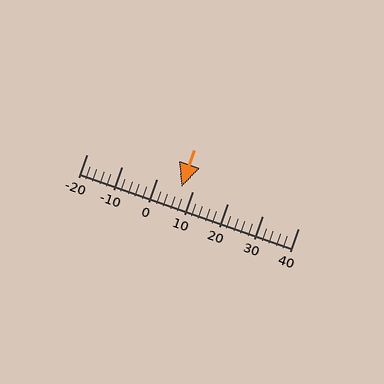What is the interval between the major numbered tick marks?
The major tick marks are spaced 10 units apart.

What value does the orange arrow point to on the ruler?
The orange arrow points to approximately 7.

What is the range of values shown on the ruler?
The ruler shows values from -20 to 40.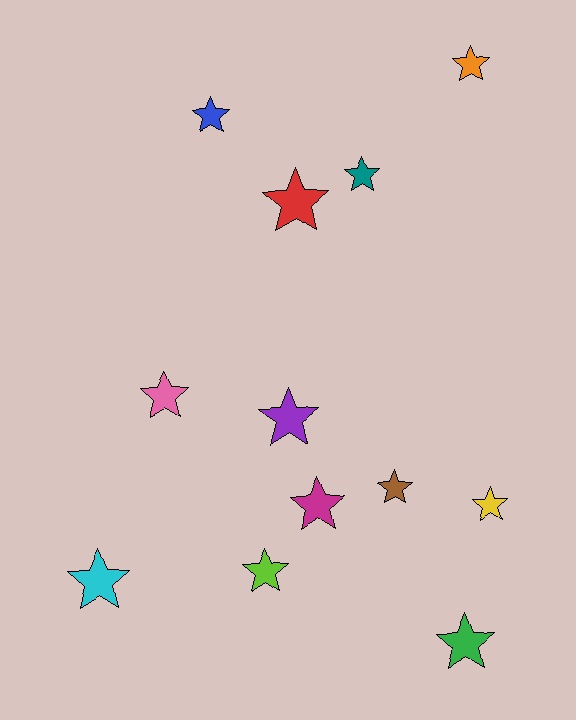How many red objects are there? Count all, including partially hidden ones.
There is 1 red object.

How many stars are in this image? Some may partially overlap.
There are 12 stars.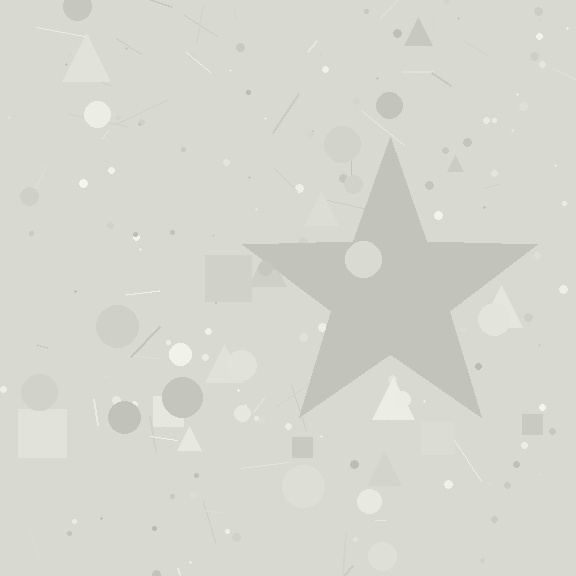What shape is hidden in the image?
A star is hidden in the image.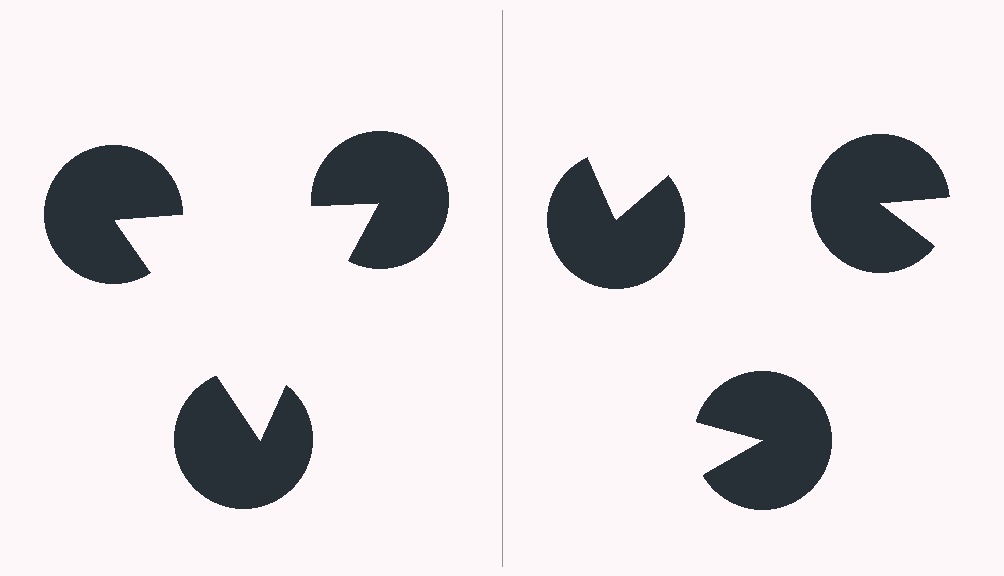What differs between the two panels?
The pac-man discs are positioned identically on both sides; only the wedge orientations differ. On the left they align to a triangle; on the right they are misaligned.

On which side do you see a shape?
An illusory triangle appears on the left side. On the right side the wedge cuts are rotated, so no coherent shape forms.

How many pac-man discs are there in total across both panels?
6 — 3 on each side.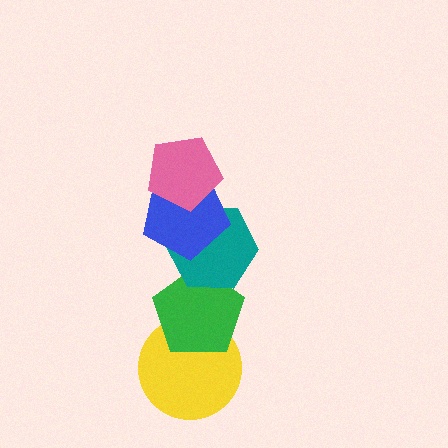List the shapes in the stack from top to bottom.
From top to bottom: the pink pentagon, the blue pentagon, the teal hexagon, the green pentagon, the yellow circle.